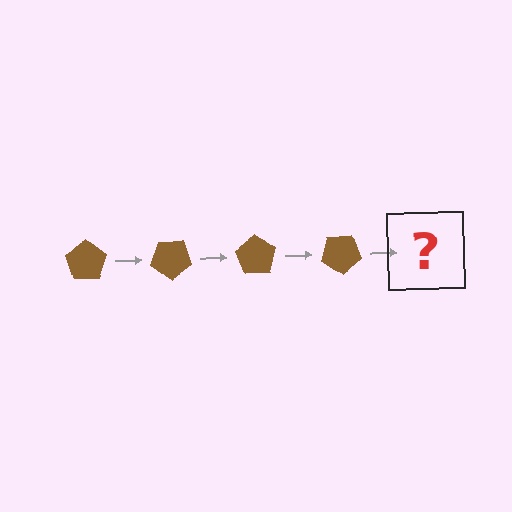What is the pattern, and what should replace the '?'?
The pattern is that the pentagon rotates 35 degrees each step. The '?' should be a brown pentagon rotated 140 degrees.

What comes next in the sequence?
The next element should be a brown pentagon rotated 140 degrees.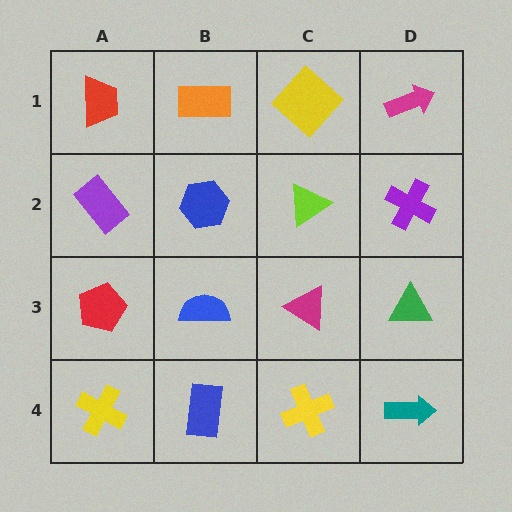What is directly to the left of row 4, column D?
A yellow cross.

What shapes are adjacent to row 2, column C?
A yellow diamond (row 1, column C), a magenta triangle (row 3, column C), a blue hexagon (row 2, column B), a purple cross (row 2, column D).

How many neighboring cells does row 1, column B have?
3.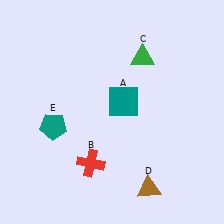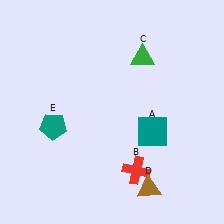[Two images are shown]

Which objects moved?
The objects that moved are: the teal square (A), the red cross (B).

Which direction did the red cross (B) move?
The red cross (B) moved right.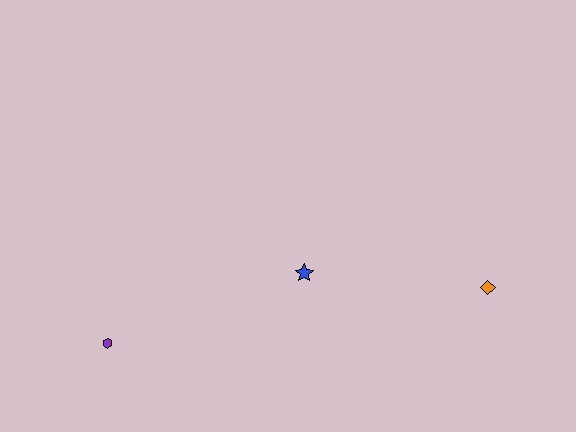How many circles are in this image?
There are no circles.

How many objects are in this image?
There are 3 objects.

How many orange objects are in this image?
There is 1 orange object.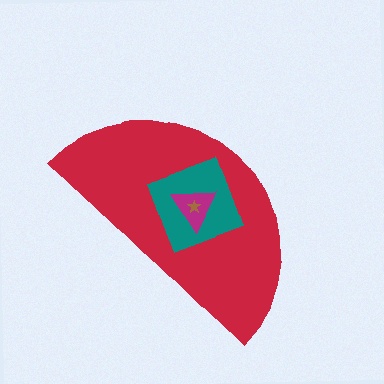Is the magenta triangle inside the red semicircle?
Yes.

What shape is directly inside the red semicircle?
The teal diamond.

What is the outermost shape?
The red semicircle.